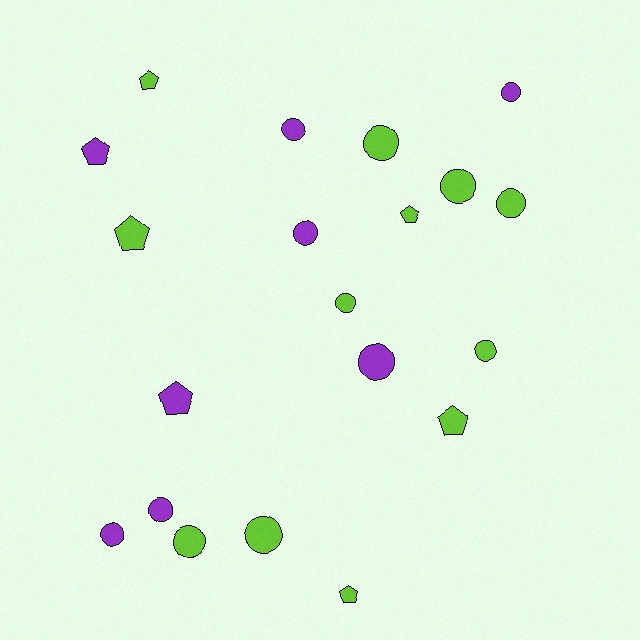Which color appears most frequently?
Lime, with 12 objects.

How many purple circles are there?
There are 6 purple circles.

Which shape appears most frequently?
Circle, with 13 objects.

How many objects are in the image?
There are 20 objects.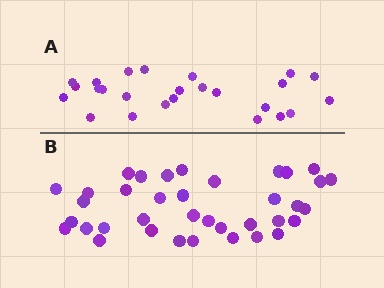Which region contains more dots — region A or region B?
Region B (the bottom region) has more dots.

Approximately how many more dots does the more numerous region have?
Region B has roughly 12 or so more dots than region A.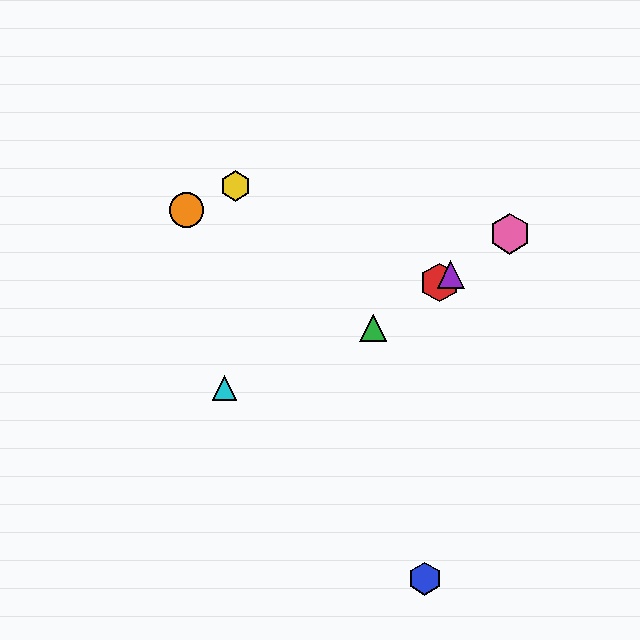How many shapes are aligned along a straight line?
4 shapes (the red hexagon, the green triangle, the purple triangle, the pink hexagon) are aligned along a straight line.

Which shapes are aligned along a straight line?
The red hexagon, the green triangle, the purple triangle, the pink hexagon are aligned along a straight line.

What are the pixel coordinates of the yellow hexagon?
The yellow hexagon is at (235, 186).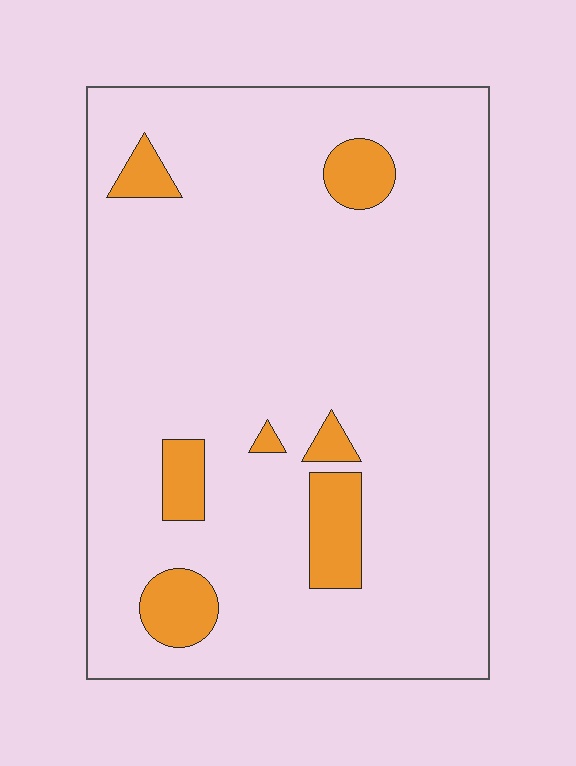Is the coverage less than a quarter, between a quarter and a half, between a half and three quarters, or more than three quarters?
Less than a quarter.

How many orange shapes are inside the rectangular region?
7.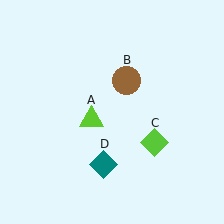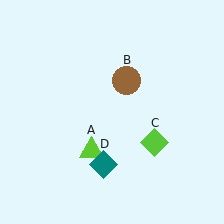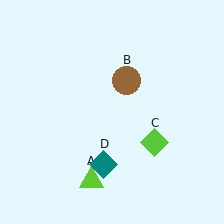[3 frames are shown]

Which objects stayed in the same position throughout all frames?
Brown circle (object B) and lime diamond (object C) and teal diamond (object D) remained stationary.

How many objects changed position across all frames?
1 object changed position: lime triangle (object A).